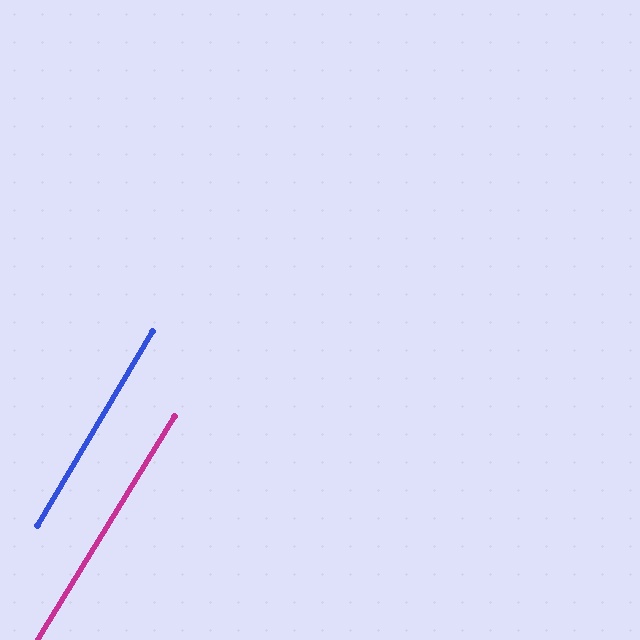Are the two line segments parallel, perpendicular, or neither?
Parallel — their directions differ by only 0.5°.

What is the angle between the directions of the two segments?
Approximately 0 degrees.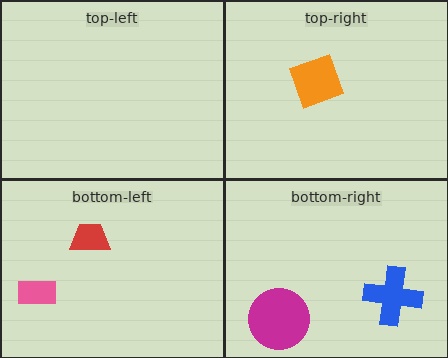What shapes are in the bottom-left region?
The red trapezoid, the pink rectangle.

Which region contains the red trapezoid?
The bottom-left region.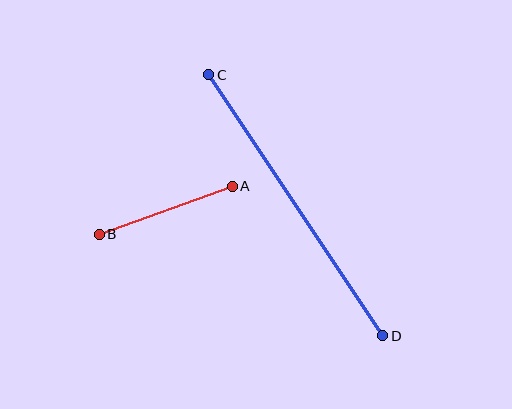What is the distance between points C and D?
The distance is approximately 314 pixels.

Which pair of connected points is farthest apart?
Points C and D are farthest apart.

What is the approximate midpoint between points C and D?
The midpoint is at approximately (296, 205) pixels.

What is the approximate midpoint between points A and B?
The midpoint is at approximately (166, 210) pixels.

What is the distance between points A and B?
The distance is approximately 141 pixels.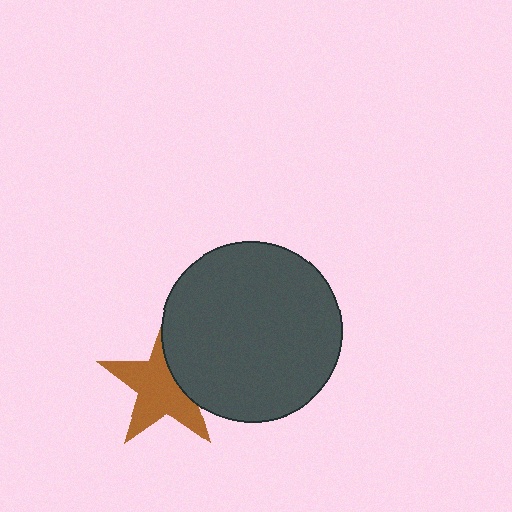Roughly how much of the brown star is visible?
Most of it is visible (roughly 67%).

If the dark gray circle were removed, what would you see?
You would see the complete brown star.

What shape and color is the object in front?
The object in front is a dark gray circle.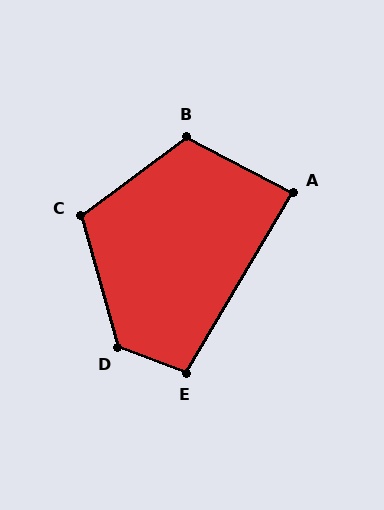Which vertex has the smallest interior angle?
A, at approximately 87 degrees.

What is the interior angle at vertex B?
Approximately 115 degrees (obtuse).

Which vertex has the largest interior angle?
D, at approximately 127 degrees.